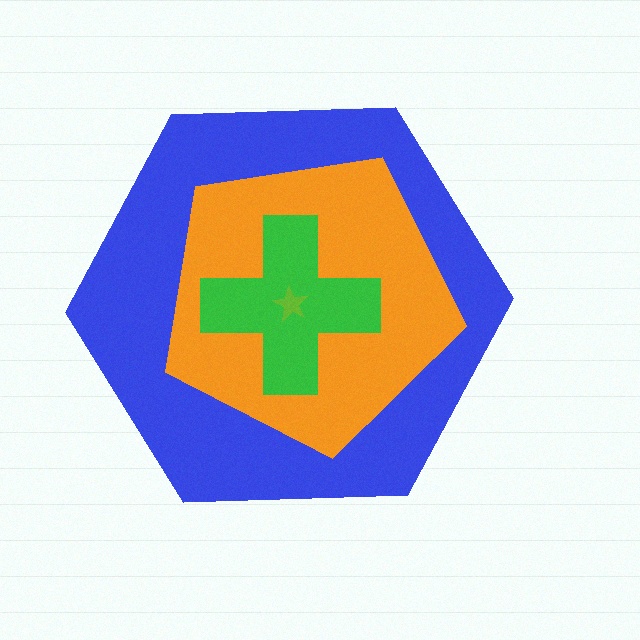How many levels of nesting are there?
4.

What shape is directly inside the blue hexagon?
The orange pentagon.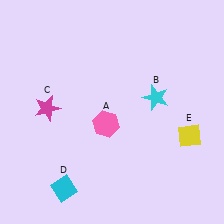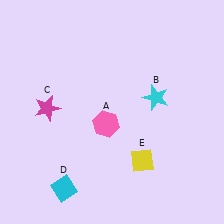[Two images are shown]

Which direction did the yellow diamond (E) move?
The yellow diamond (E) moved left.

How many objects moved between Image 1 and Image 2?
1 object moved between the two images.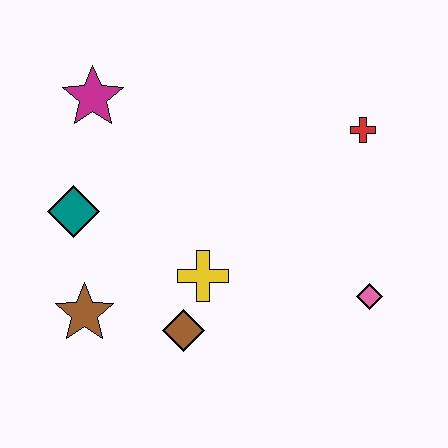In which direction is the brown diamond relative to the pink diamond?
The brown diamond is to the left of the pink diamond.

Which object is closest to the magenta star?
The teal diamond is closest to the magenta star.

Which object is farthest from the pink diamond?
The magenta star is farthest from the pink diamond.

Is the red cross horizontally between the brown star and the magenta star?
No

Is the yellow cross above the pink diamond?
Yes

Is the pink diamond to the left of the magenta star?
No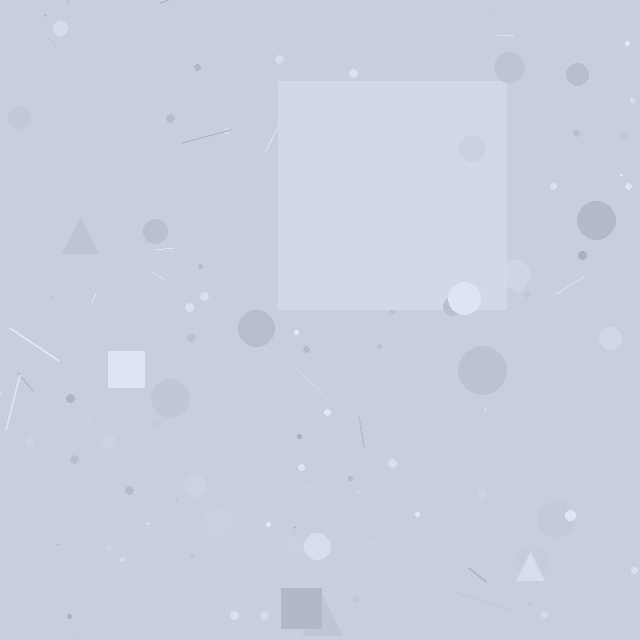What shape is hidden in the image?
A square is hidden in the image.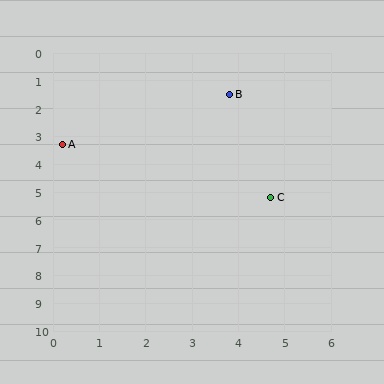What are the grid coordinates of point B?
Point B is at approximately (3.8, 1.5).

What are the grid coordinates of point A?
Point A is at approximately (0.2, 3.3).